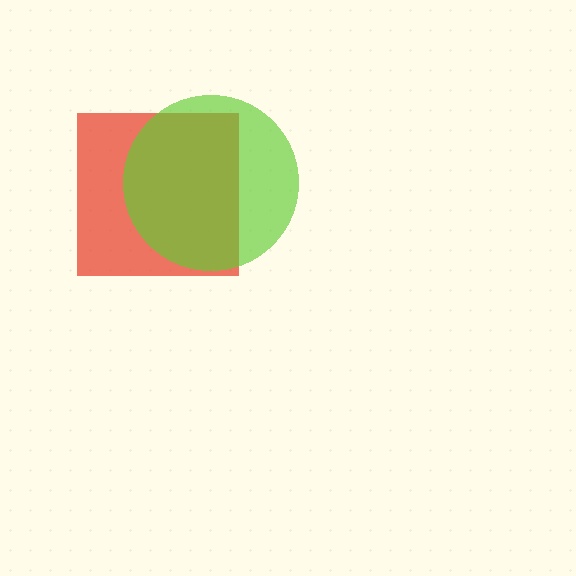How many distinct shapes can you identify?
There are 2 distinct shapes: a red square, a lime circle.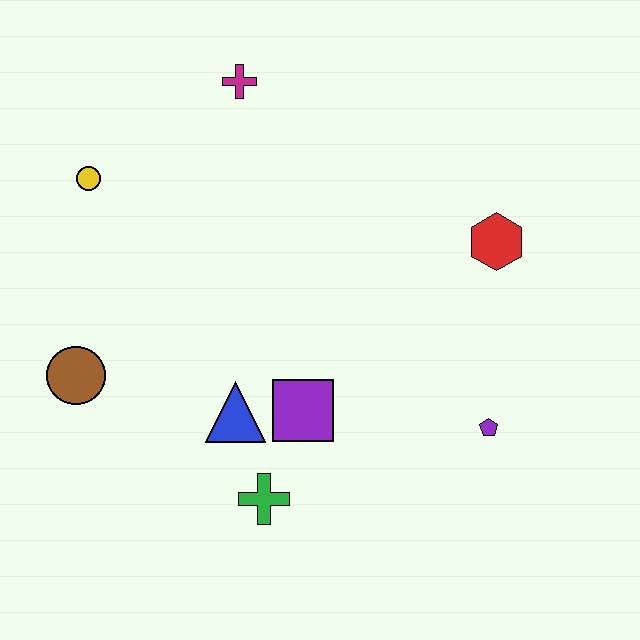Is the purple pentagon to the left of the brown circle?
No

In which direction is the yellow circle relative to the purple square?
The yellow circle is above the purple square.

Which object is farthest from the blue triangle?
The magenta cross is farthest from the blue triangle.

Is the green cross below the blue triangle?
Yes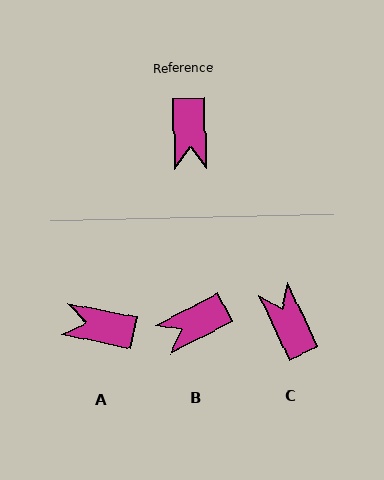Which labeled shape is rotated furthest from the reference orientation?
C, about 156 degrees away.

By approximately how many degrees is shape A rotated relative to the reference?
Approximately 104 degrees clockwise.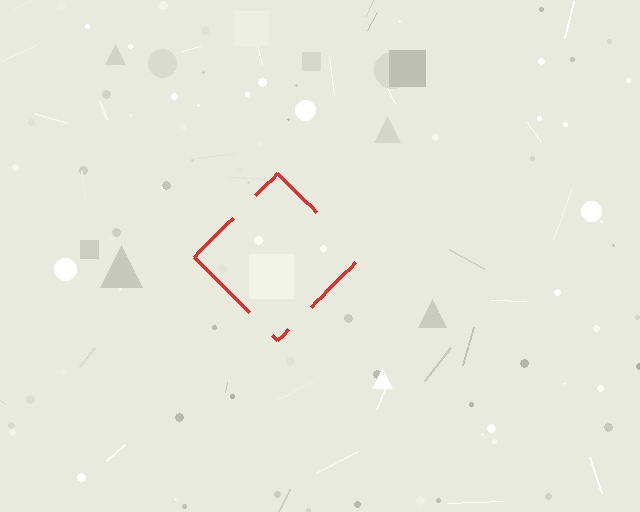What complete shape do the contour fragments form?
The contour fragments form a diamond.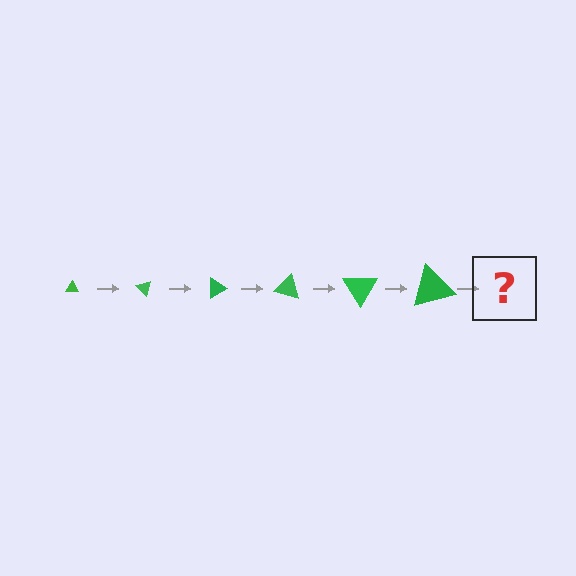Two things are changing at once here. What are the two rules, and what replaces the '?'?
The two rules are that the triangle grows larger each step and it rotates 45 degrees each step. The '?' should be a triangle, larger than the previous one and rotated 270 degrees from the start.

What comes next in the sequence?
The next element should be a triangle, larger than the previous one and rotated 270 degrees from the start.